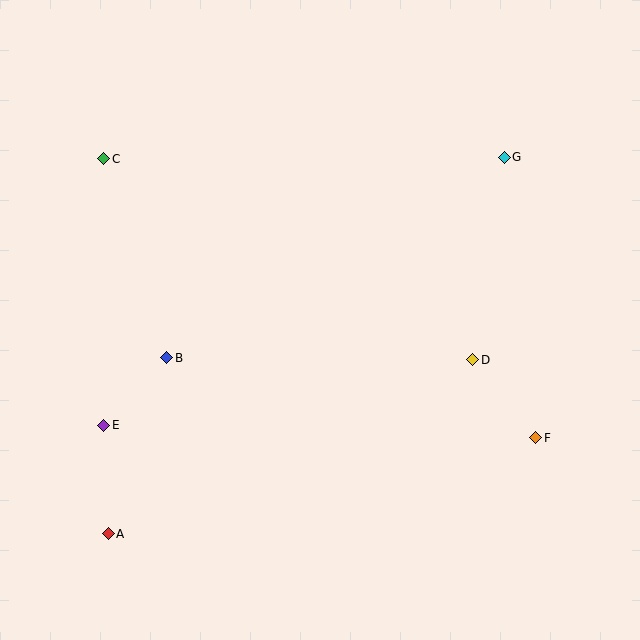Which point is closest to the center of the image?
Point B at (167, 358) is closest to the center.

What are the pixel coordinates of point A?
Point A is at (108, 534).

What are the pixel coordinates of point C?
Point C is at (104, 159).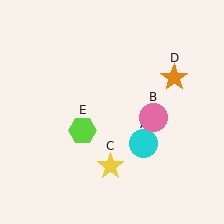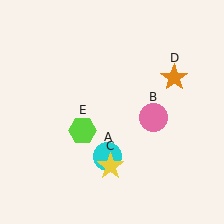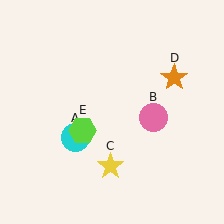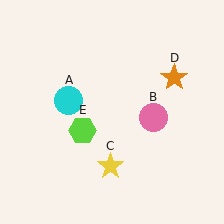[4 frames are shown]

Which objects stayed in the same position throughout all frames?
Pink circle (object B) and yellow star (object C) and orange star (object D) and lime hexagon (object E) remained stationary.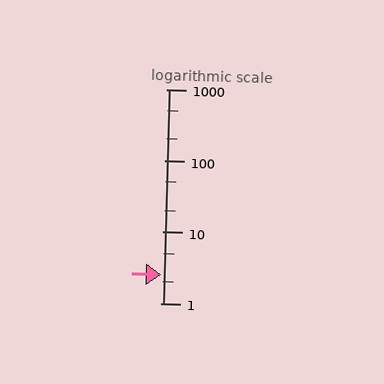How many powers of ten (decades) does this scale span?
The scale spans 3 decades, from 1 to 1000.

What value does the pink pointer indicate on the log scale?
The pointer indicates approximately 2.5.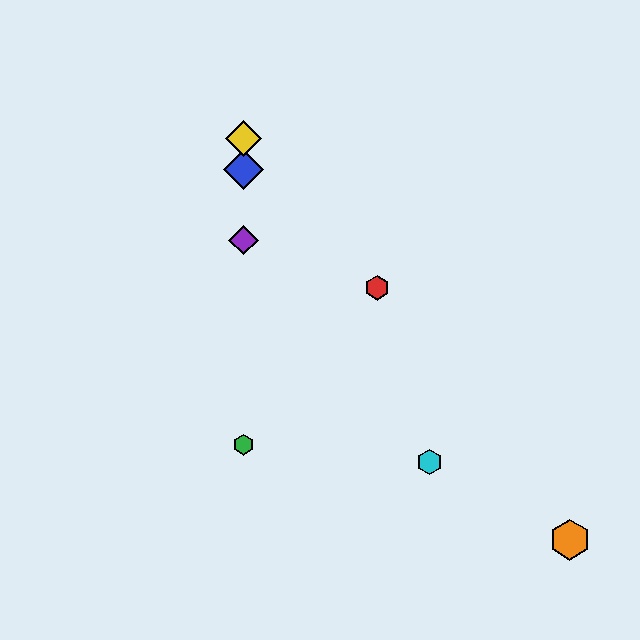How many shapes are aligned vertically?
4 shapes (the blue diamond, the green hexagon, the yellow diamond, the purple diamond) are aligned vertically.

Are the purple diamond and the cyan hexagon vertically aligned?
No, the purple diamond is at x≈243 and the cyan hexagon is at x≈430.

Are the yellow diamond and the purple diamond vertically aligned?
Yes, both are at x≈243.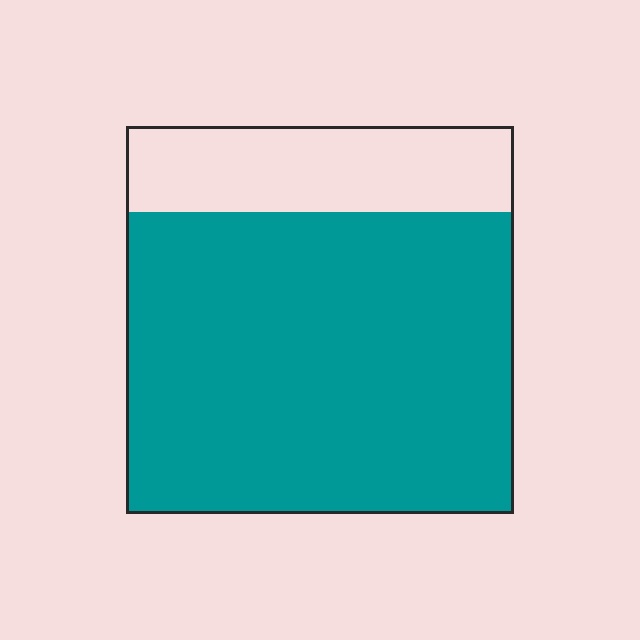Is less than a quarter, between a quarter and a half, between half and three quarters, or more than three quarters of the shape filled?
More than three quarters.